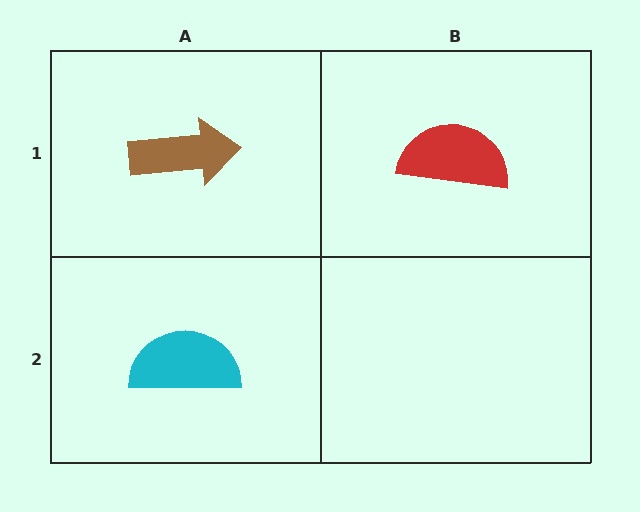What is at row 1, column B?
A red semicircle.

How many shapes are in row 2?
1 shape.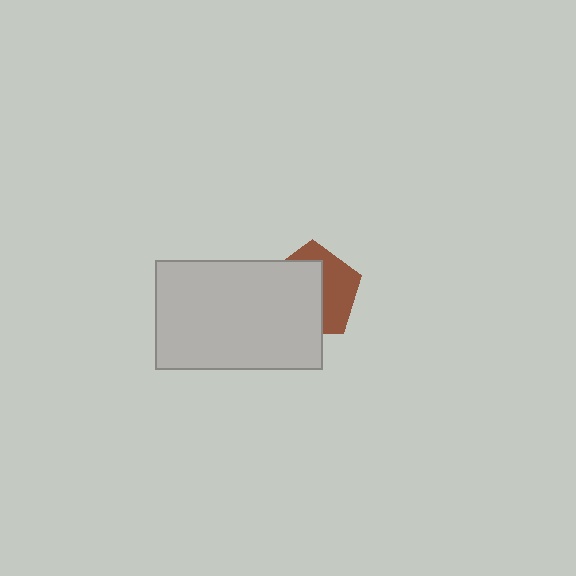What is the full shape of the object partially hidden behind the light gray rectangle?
The partially hidden object is a brown pentagon.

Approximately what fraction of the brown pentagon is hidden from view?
Roughly 58% of the brown pentagon is hidden behind the light gray rectangle.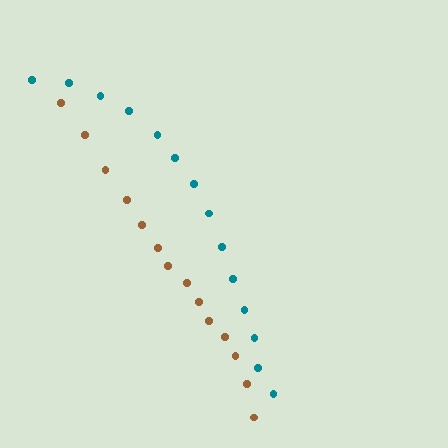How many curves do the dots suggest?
There are 2 distinct paths.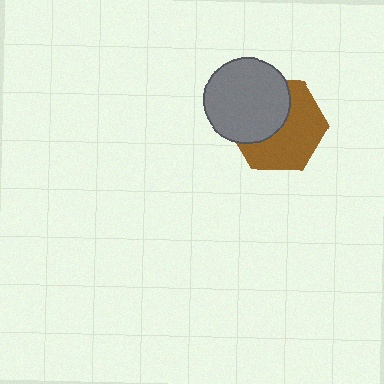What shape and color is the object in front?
The object in front is a gray circle.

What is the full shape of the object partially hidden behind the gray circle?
The partially hidden object is a brown hexagon.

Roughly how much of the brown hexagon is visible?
About half of it is visible (roughly 56%).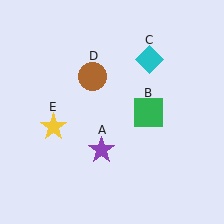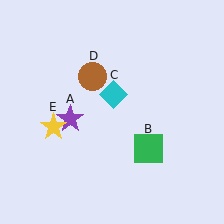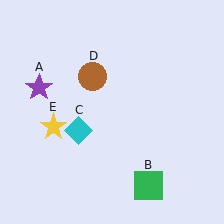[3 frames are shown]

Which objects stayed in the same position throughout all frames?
Brown circle (object D) and yellow star (object E) remained stationary.